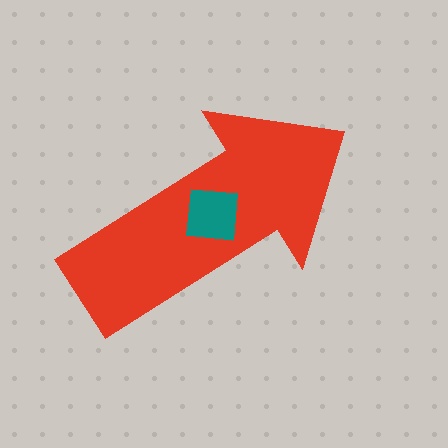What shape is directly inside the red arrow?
The teal square.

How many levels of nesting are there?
2.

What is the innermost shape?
The teal square.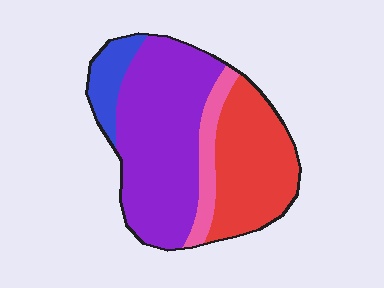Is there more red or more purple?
Purple.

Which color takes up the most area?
Purple, at roughly 50%.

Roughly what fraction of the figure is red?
Red covers around 30% of the figure.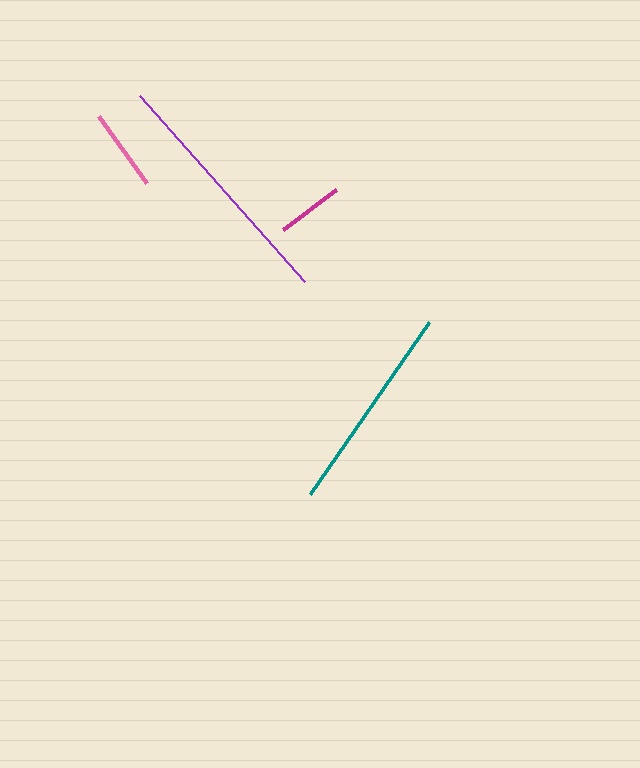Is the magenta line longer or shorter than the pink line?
The pink line is longer than the magenta line.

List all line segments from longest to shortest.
From longest to shortest: purple, teal, pink, magenta.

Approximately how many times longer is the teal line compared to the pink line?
The teal line is approximately 2.5 times the length of the pink line.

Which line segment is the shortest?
The magenta line is the shortest at approximately 66 pixels.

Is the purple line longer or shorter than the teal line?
The purple line is longer than the teal line.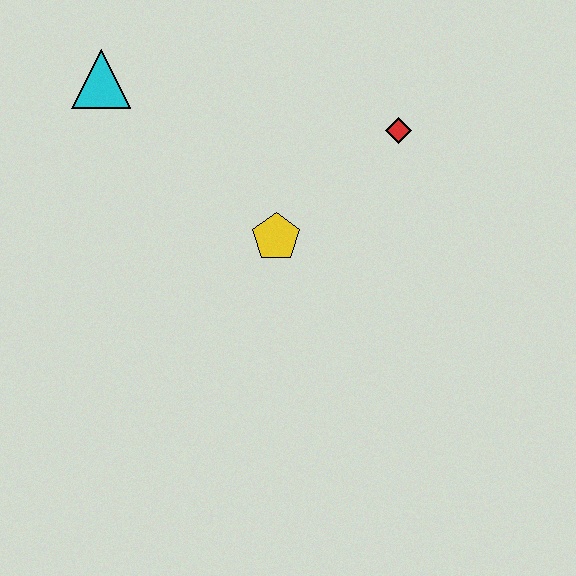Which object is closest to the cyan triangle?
The yellow pentagon is closest to the cyan triangle.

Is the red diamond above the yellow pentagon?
Yes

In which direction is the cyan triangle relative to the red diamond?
The cyan triangle is to the left of the red diamond.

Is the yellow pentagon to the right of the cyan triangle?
Yes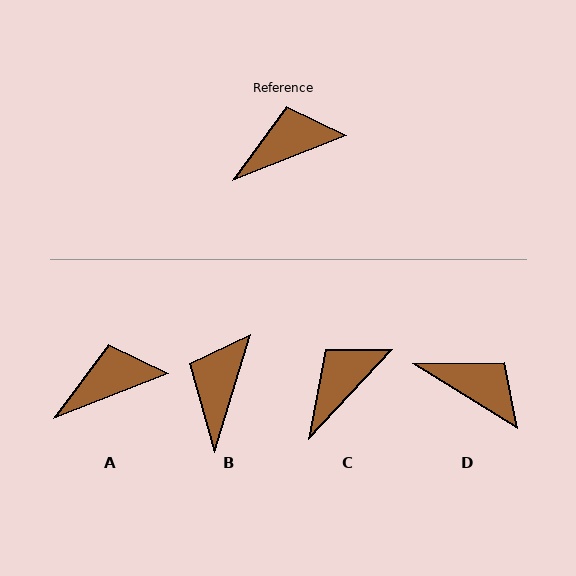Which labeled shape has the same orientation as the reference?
A.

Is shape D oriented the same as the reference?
No, it is off by about 53 degrees.